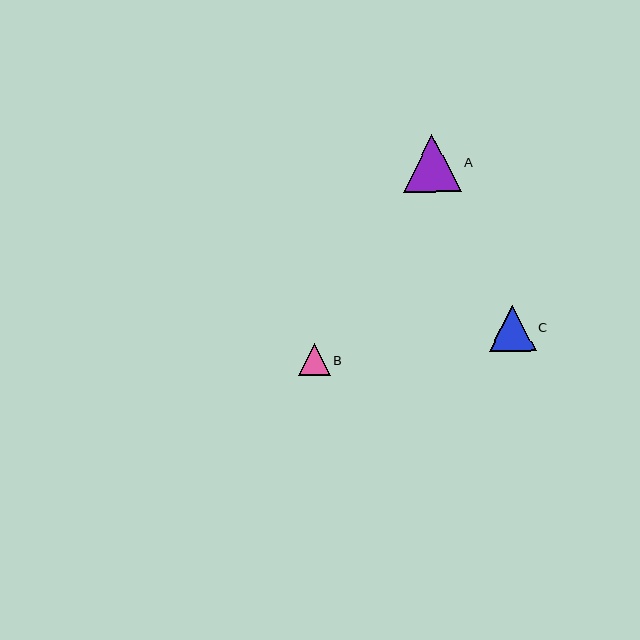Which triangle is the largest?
Triangle A is the largest with a size of approximately 58 pixels.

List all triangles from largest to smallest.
From largest to smallest: A, C, B.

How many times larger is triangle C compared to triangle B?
Triangle C is approximately 1.5 times the size of triangle B.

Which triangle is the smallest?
Triangle B is the smallest with a size of approximately 32 pixels.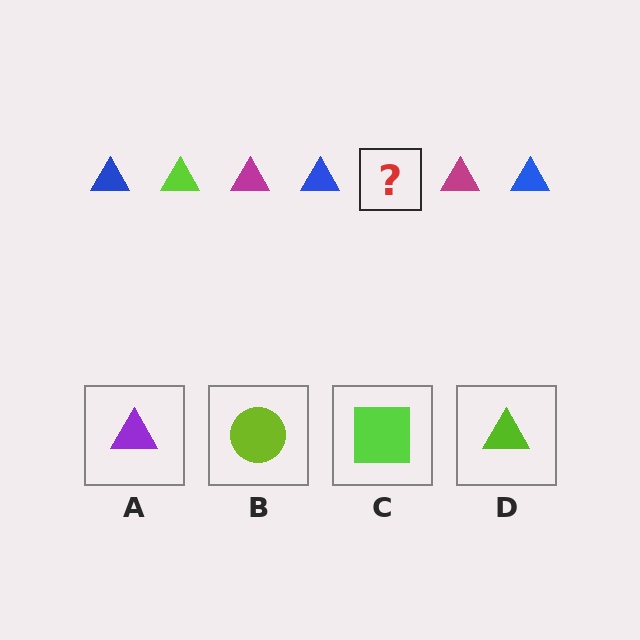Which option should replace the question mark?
Option D.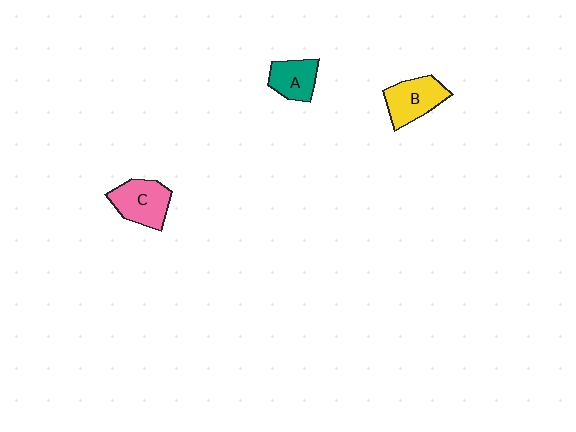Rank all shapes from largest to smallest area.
From largest to smallest: C (pink), B (yellow), A (teal).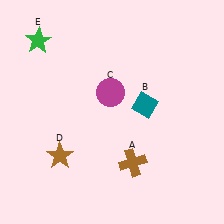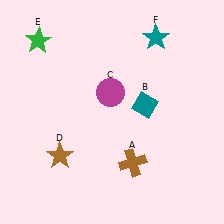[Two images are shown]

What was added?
A teal star (F) was added in Image 2.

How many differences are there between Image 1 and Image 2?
There is 1 difference between the two images.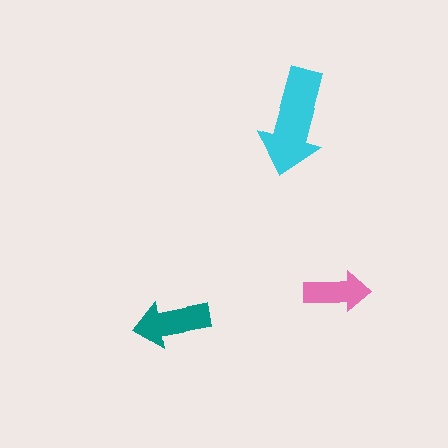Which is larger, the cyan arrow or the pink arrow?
The cyan one.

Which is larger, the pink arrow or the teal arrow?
The teal one.